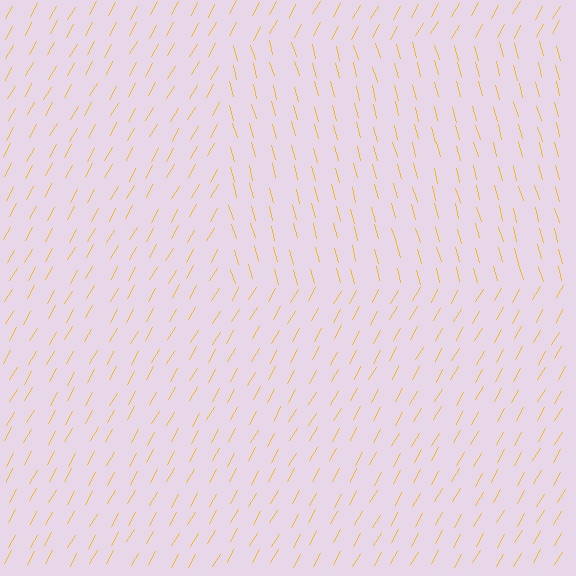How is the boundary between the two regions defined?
The boundary is defined purely by a change in line orientation (approximately 45 degrees difference). All lines are the same color and thickness.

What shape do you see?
I see a rectangle.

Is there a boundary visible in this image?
Yes, there is a texture boundary formed by a change in line orientation.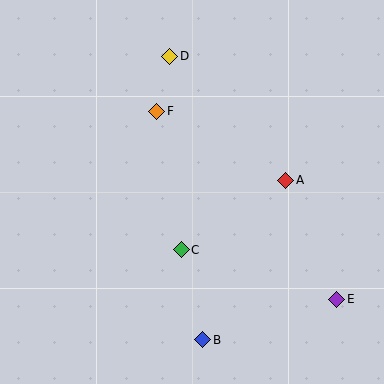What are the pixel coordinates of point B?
Point B is at (203, 340).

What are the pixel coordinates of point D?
Point D is at (170, 56).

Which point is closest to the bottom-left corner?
Point B is closest to the bottom-left corner.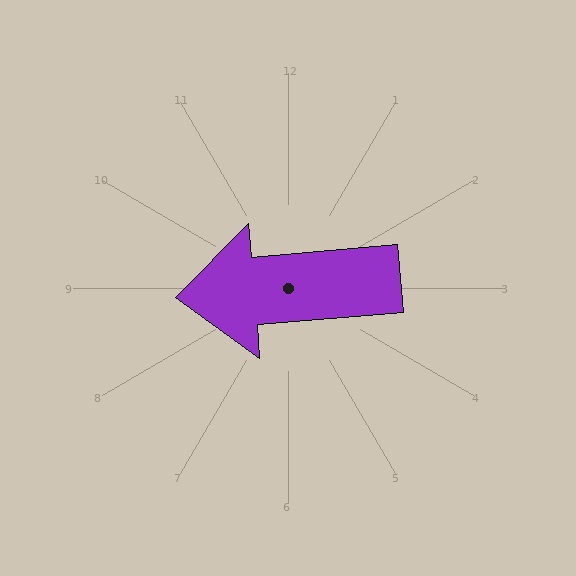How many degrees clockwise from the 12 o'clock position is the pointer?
Approximately 265 degrees.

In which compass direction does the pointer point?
West.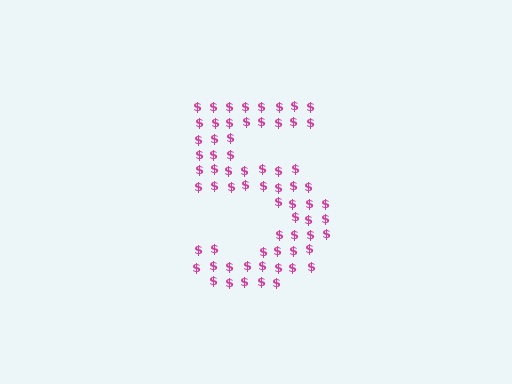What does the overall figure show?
The overall figure shows the digit 5.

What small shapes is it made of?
It is made of small dollar signs.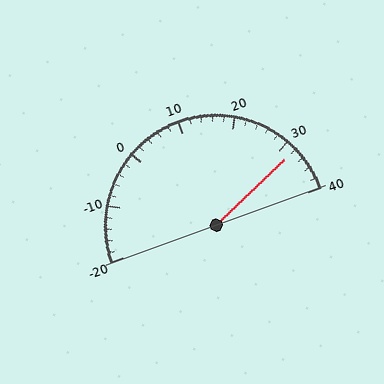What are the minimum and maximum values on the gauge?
The gauge ranges from -20 to 40.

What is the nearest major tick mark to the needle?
The nearest major tick mark is 30.